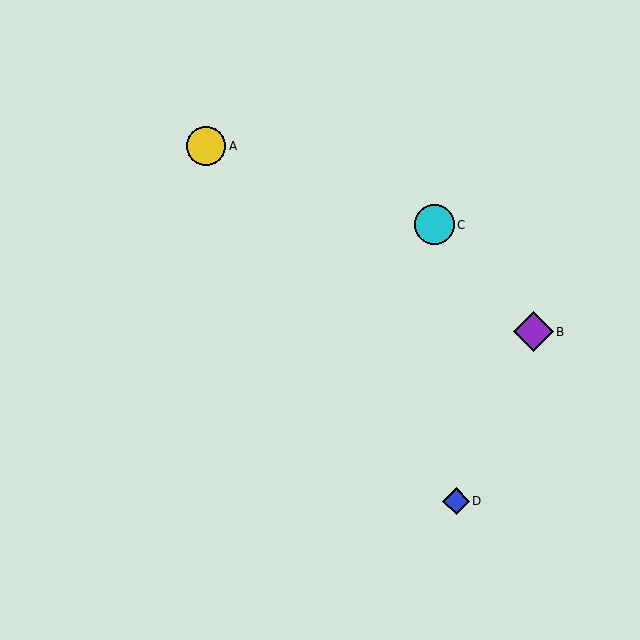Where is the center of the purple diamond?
The center of the purple diamond is at (533, 332).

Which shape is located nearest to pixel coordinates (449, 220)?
The cyan circle (labeled C) at (434, 225) is nearest to that location.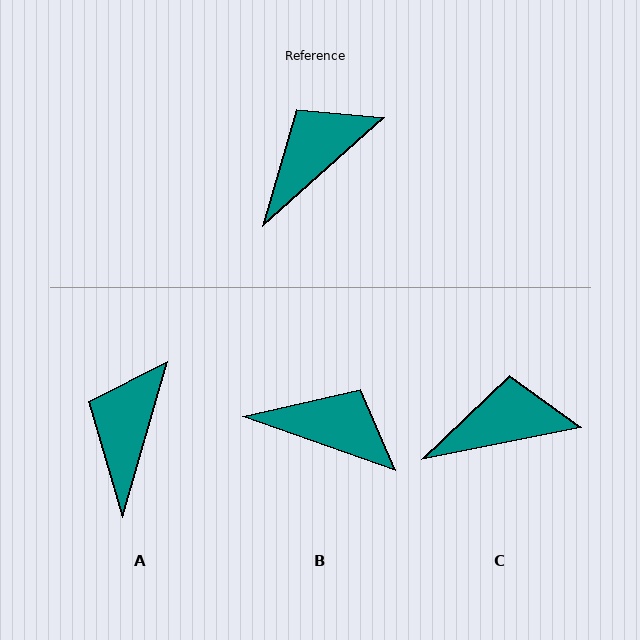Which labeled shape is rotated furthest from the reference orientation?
B, about 61 degrees away.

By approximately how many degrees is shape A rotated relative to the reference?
Approximately 32 degrees counter-clockwise.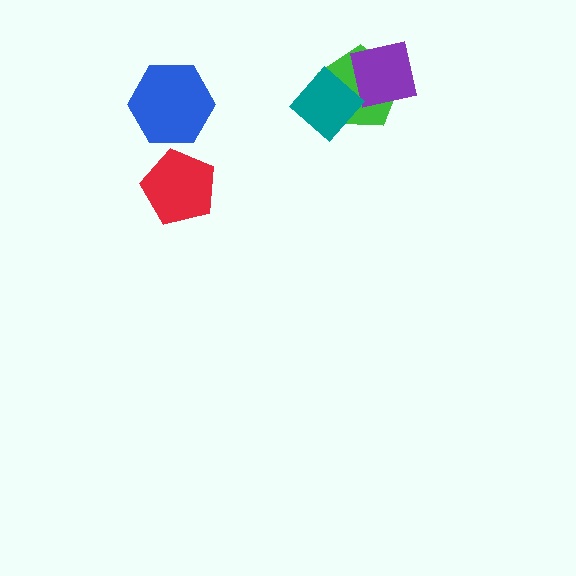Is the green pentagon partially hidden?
Yes, it is partially covered by another shape.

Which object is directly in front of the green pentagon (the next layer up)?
The purple square is directly in front of the green pentagon.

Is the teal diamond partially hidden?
No, no other shape covers it.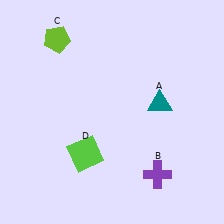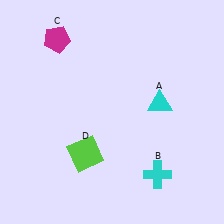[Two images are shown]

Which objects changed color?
A changed from teal to cyan. B changed from purple to cyan. C changed from lime to magenta.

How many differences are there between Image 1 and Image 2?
There are 3 differences between the two images.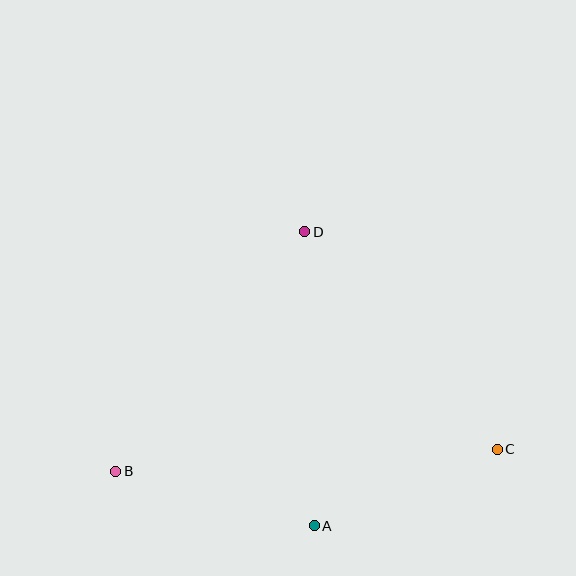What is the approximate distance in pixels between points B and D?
The distance between B and D is approximately 305 pixels.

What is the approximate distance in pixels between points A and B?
The distance between A and B is approximately 206 pixels.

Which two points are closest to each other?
Points A and C are closest to each other.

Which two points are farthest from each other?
Points B and C are farthest from each other.